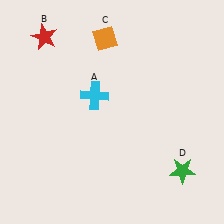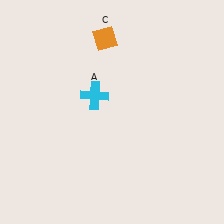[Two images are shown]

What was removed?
The green star (D), the red star (B) were removed in Image 2.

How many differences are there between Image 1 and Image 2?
There are 2 differences between the two images.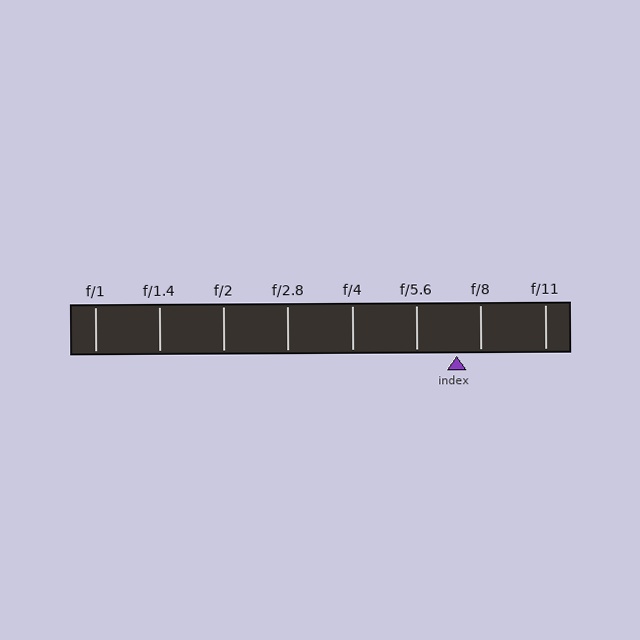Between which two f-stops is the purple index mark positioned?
The index mark is between f/5.6 and f/8.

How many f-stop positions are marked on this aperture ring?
There are 8 f-stop positions marked.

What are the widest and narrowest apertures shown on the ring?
The widest aperture shown is f/1 and the narrowest is f/11.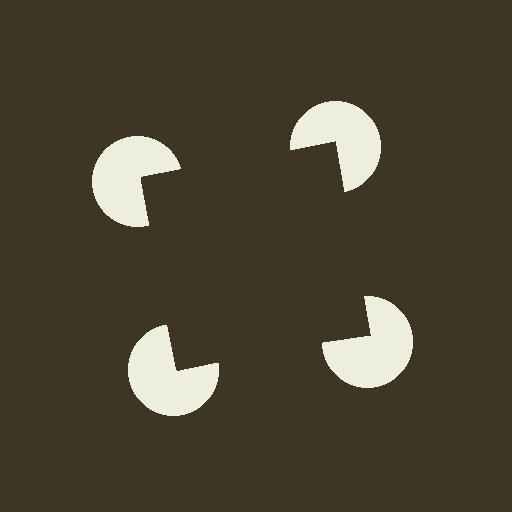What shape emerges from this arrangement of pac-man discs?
An illusory square — its edges are inferred from the aligned wedge cuts in the pac-man discs, not physically drawn.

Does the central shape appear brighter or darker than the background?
It typically appears slightly darker than the background, even though no actual brightness change is drawn.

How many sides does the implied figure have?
4 sides.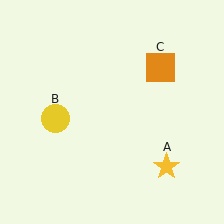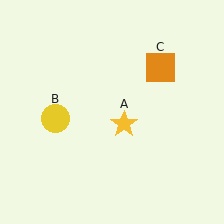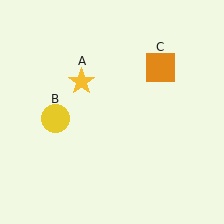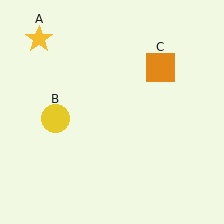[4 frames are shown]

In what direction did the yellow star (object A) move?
The yellow star (object A) moved up and to the left.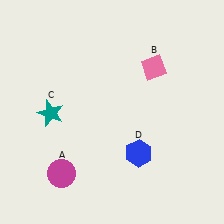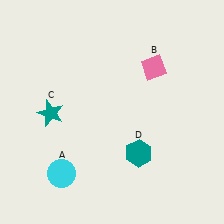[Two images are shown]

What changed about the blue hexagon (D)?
In Image 1, D is blue. In Image 2, it changed to teal.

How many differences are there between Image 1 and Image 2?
There are 2 differences between the two images.